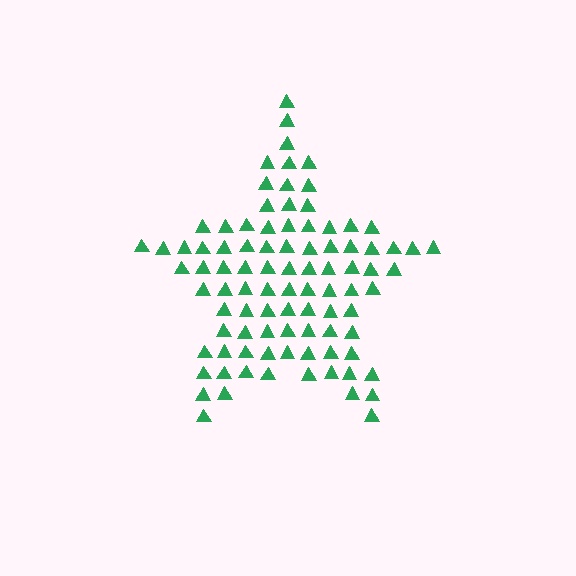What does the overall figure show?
The overall figure shows a star.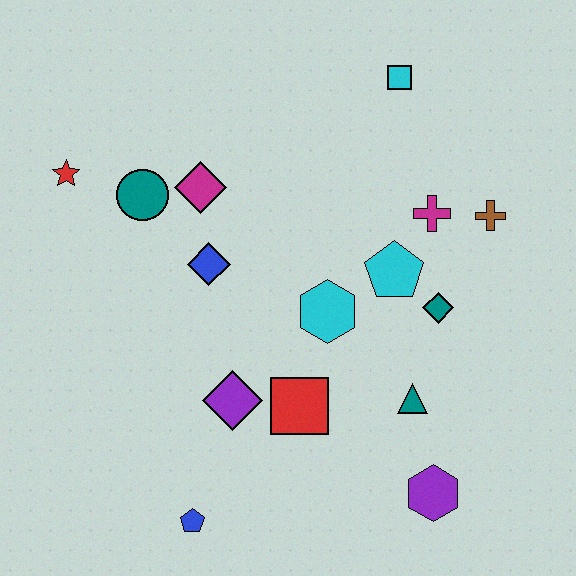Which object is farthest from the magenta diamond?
The purple hexagon is farthest from the magenta diamond.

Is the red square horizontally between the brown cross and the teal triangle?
No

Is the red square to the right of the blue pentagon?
Yes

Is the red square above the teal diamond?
No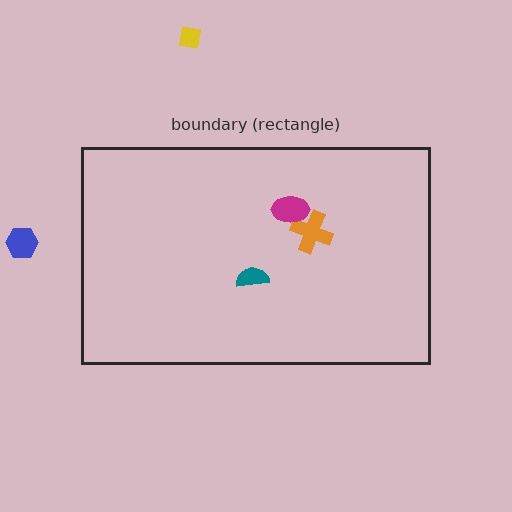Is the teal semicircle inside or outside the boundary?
Inside.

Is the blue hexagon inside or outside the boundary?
Outside.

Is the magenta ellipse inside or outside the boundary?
Inside.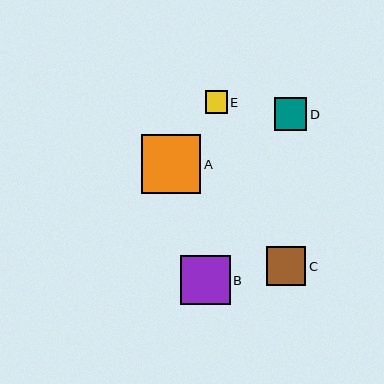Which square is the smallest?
Square E is the smallest with a size of approximately 22 pixels.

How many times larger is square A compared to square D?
Square A is approximately 1.8 times the size of square D.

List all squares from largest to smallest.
From largest to smallest: A, B, C, D, E.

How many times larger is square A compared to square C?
Square A is approximately 1.5 times the size of square C.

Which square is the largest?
Square A is the largest with a size of approximately 59 pixels.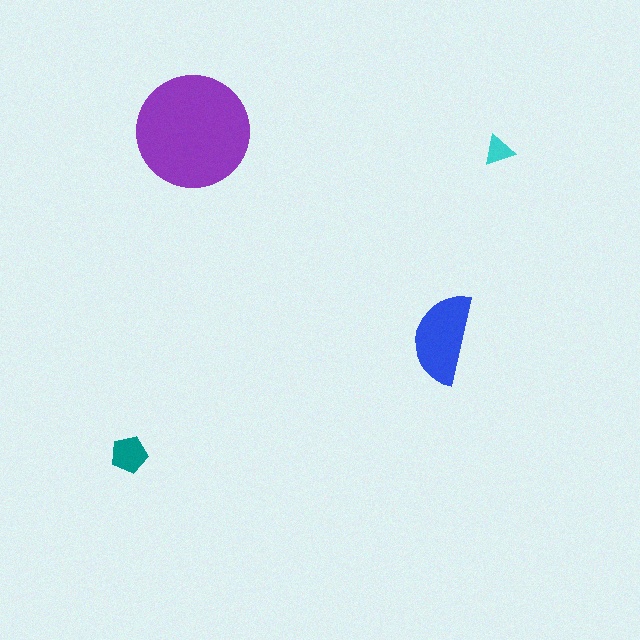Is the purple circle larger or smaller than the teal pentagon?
Larger.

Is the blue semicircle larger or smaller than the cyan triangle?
Larger.